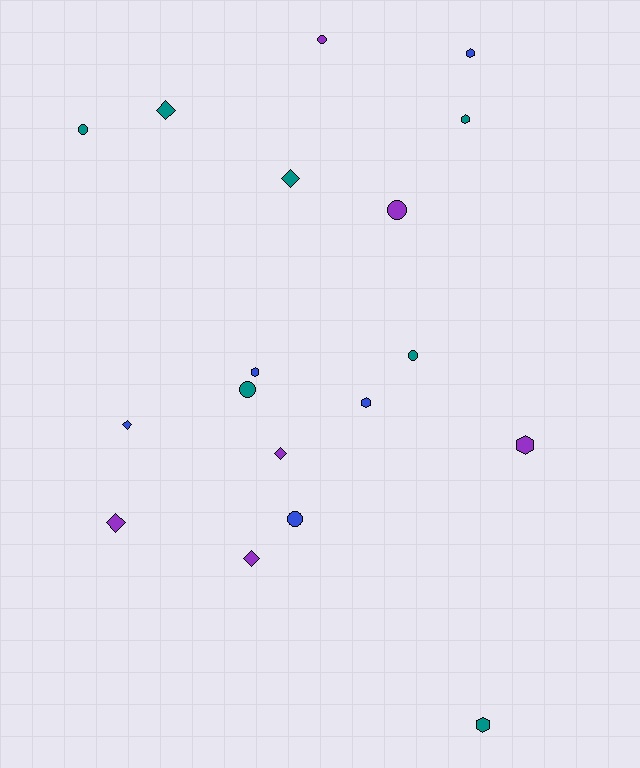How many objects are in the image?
There are 18 objects.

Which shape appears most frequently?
Diamond, with 6 objects.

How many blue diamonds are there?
There is 1 blue diamond.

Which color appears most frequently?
Teal, with 7 objects.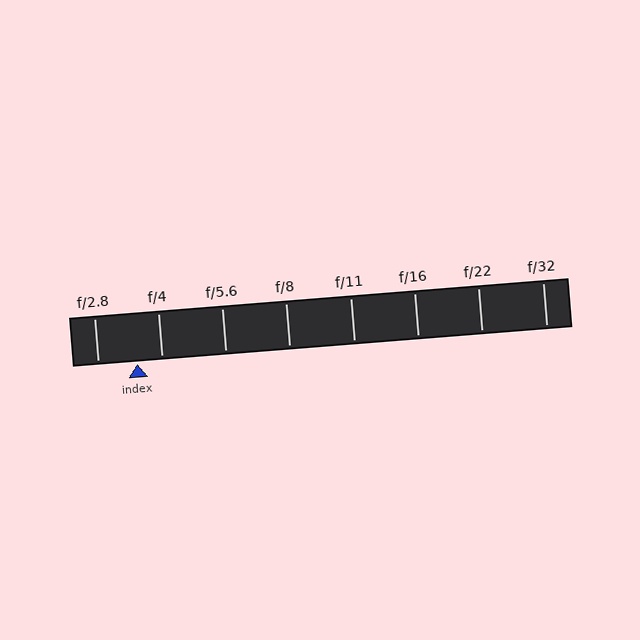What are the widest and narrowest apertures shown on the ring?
The widest aperture shown is f/2.8 and the narrowest is f/32.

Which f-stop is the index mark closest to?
The index mark is closest to f/4.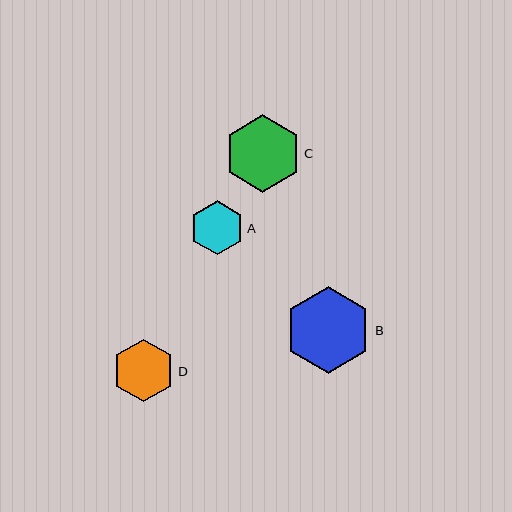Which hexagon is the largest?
Hexagon B is the largest with a size of approximately 87 pixels.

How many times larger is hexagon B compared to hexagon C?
Hexagon B is approximately 1.1 times the size of hexagon C.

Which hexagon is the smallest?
Hexagon A is the smallest with a size of approximately 54 pixels.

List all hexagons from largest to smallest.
From largest to smallest: B, C, D, A.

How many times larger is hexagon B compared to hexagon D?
Hexagon B is approximately 1.4 times the size of hexagon D.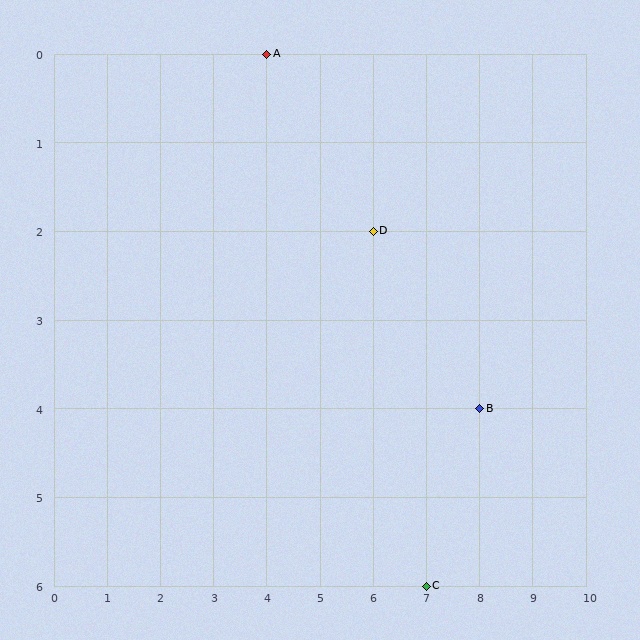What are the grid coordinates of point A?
Point A is at grid coordinates (4, 0).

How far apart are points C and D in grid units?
Points C and D are 1 column and 4 rows apart (about 4.1 grid units diagonally).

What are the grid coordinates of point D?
Point D is at grid coordinates (6, 2).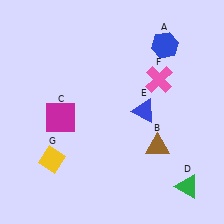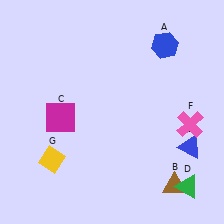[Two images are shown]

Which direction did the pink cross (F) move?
The pink cross (F) moved down.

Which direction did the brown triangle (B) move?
The brown triangle (B) moved down.